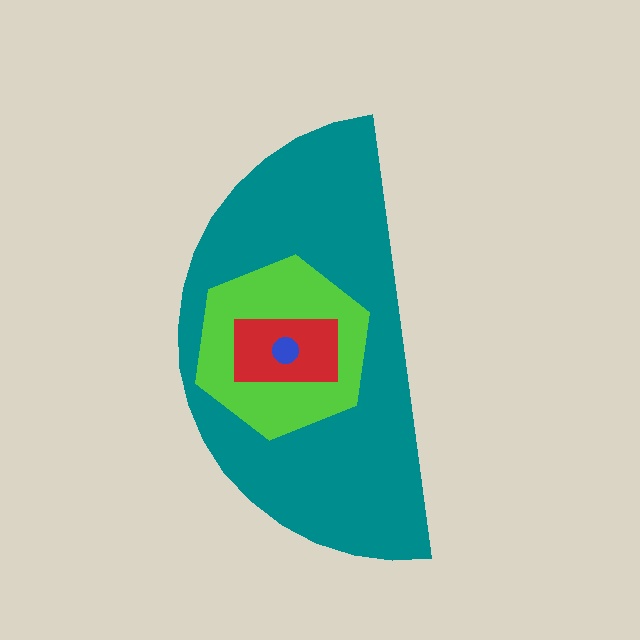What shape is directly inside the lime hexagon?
The red rectangle.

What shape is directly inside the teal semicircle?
The lime hexagon.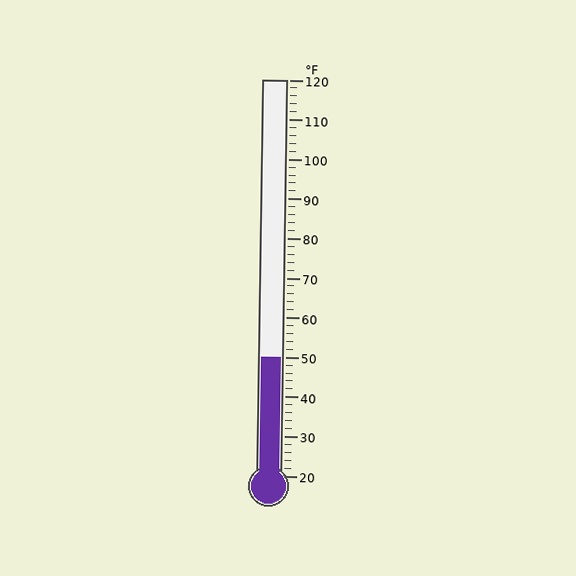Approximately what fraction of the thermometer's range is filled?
The thermometer is filled to approximately 30% of its range.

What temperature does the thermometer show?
The thermometer shows approximately 50°F.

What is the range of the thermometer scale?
The thermometer scale ranges from 20°F to 120°F.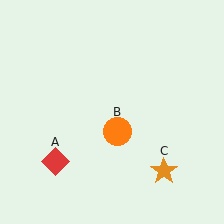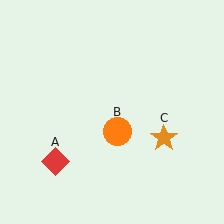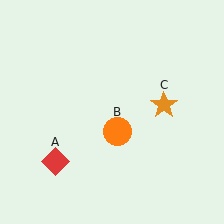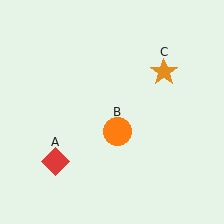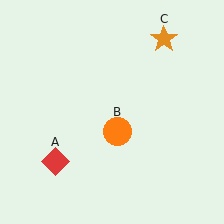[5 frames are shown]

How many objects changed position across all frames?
1 object changed position: orange star (object C).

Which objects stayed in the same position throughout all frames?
Red diamond (object A) and orange circle (object B) remained stationary.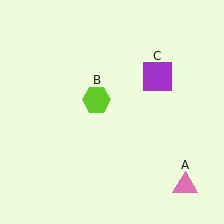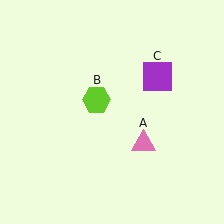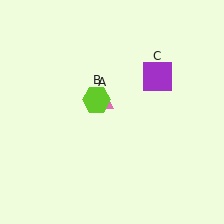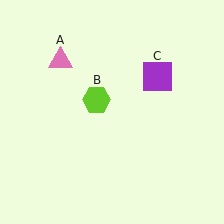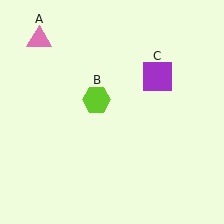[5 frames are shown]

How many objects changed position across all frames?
1 object changed position: pink triangle (object A).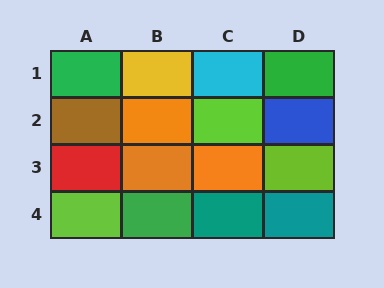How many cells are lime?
3 cells are lime.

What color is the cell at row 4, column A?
Lime.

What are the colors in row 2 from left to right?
Brown, orange, lime, blue.